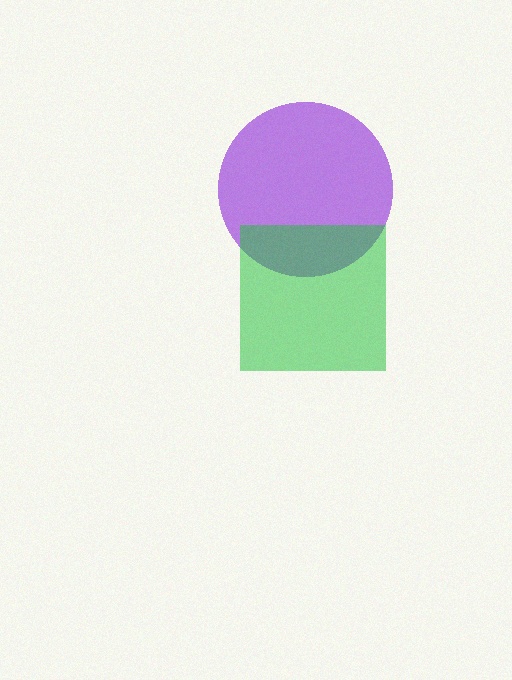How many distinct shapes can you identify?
There are 2 distinct shapes: a purple circle, a green square.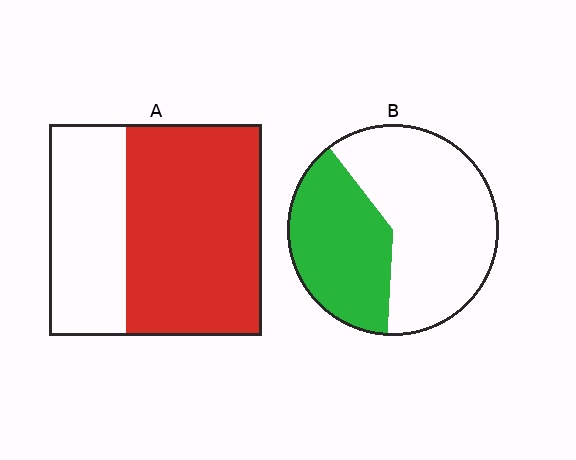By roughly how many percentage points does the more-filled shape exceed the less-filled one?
By roughly 25 percentage points (A over B).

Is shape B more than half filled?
No.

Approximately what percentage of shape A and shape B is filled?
A is approximately 65% and B is approximately 40%.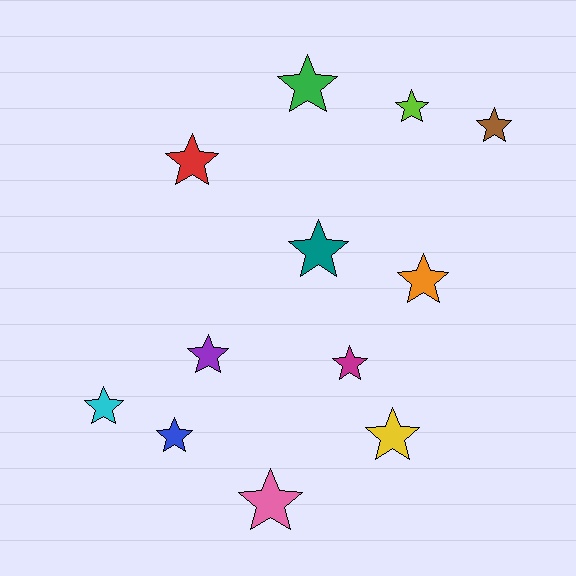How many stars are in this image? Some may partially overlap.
There are 12 stars.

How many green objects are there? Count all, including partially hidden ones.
There is 1 green object.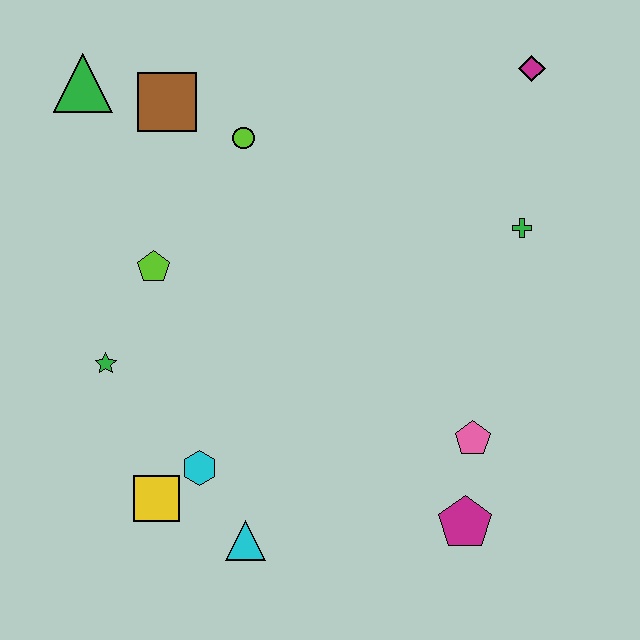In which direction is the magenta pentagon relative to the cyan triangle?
The magenta pentagon is to the right of the cyan triangle.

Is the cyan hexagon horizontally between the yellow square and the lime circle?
Yes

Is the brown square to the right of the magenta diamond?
No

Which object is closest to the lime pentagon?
The green star is closest to the lime pentagon.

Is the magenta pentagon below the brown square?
Yes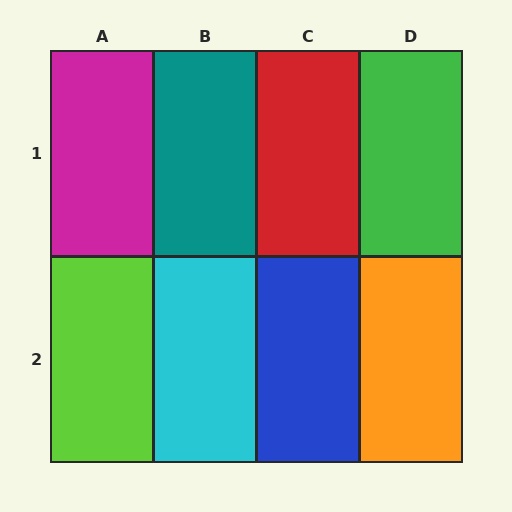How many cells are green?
1 cell is green.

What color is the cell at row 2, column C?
Blue.